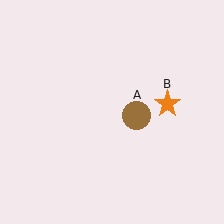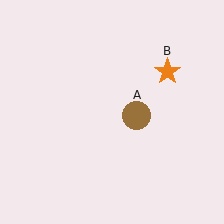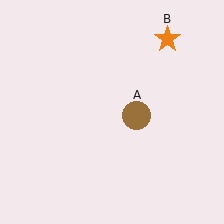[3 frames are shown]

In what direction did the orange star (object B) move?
The orange star (object B) moved up.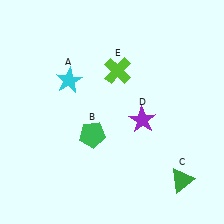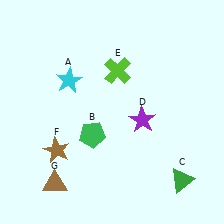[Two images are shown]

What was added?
A brown star (F), a brown triangle (G) were added in Image 2.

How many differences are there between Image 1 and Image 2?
There are 2 differences between the two images.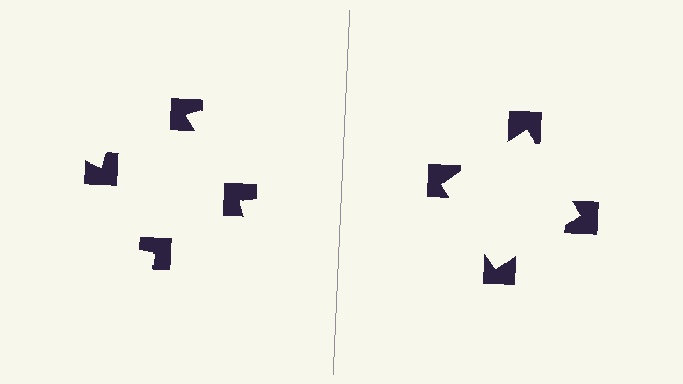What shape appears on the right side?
An illusory square.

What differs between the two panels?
The notched squares are positioned identically on both sides; only the wedge orientations differ. On the right they align to a square; on the left they are misaligned.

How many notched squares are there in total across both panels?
8 — 4 on each side.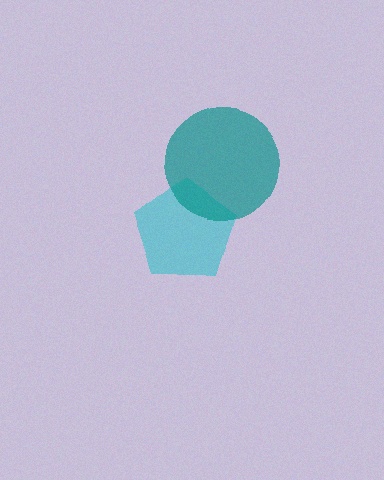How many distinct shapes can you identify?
There are 2 distinct shapes: a cyan pentagon, a teal circle.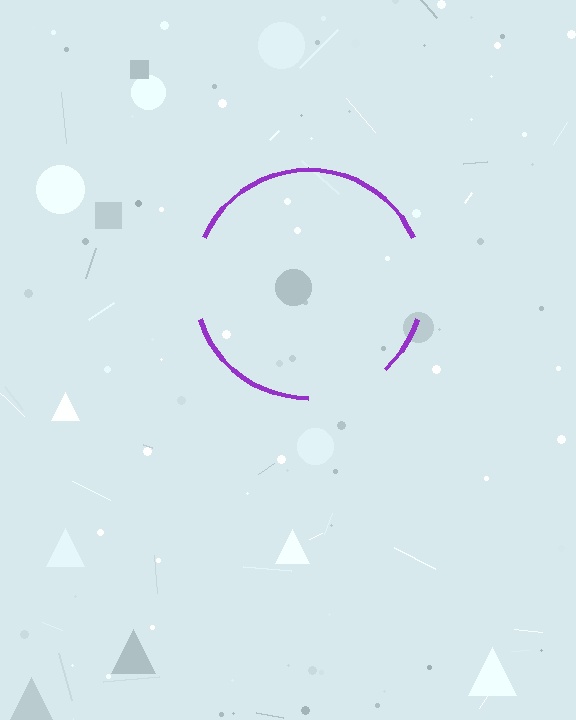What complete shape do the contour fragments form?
The contour fragments form a circle.